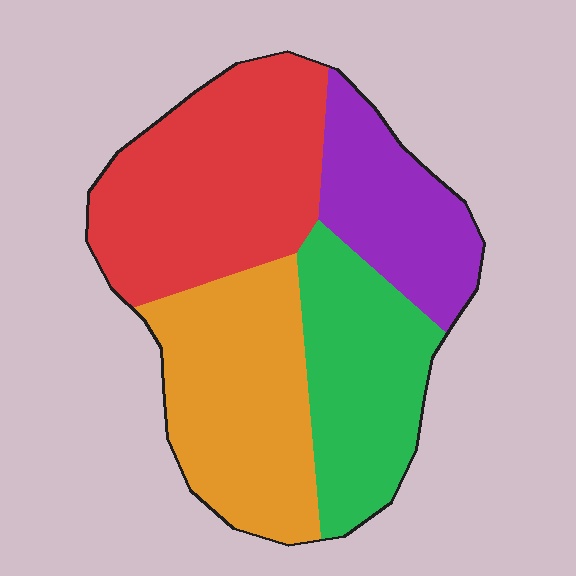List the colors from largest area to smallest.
From largest to smallest: red, orange, green, purple.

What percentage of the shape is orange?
Orange covers about 30% of the shape.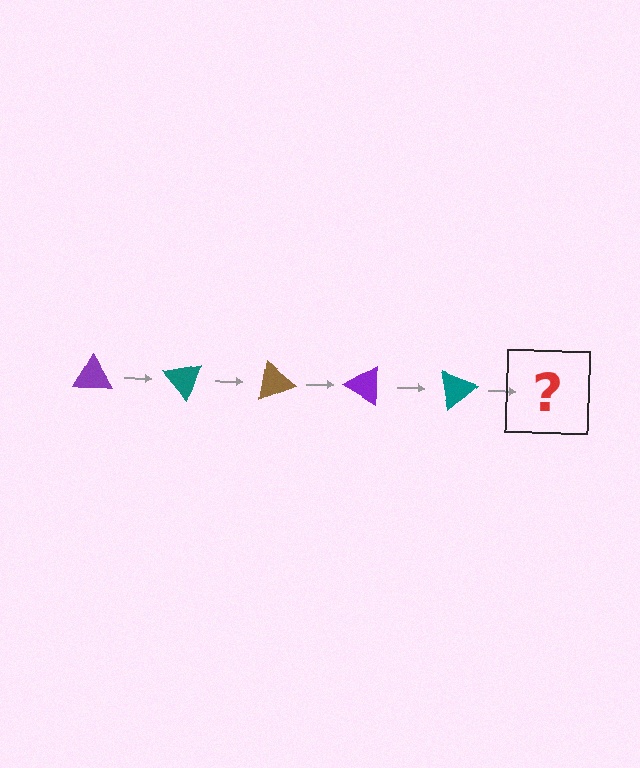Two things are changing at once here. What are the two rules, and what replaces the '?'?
The two rules are that it rotates 50 degrees each step and the color cycles through purple, teal, and brown. The '?' should be a brown triangle, rotated 250 degrees from the start.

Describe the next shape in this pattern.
It should be a brown triangle, rotated 250 degrees from the start.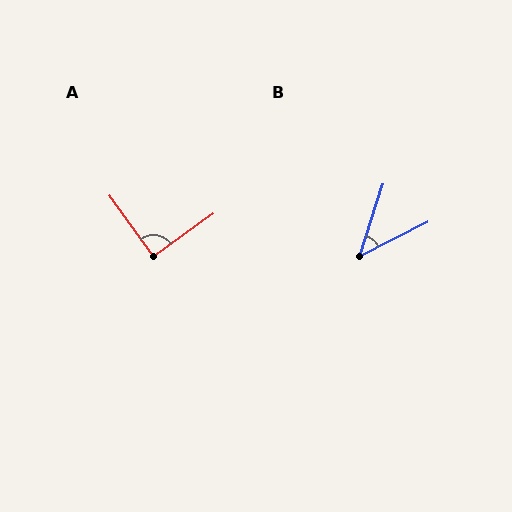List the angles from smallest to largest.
B (45°), A (90°).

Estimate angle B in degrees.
Approximately 45 degrees.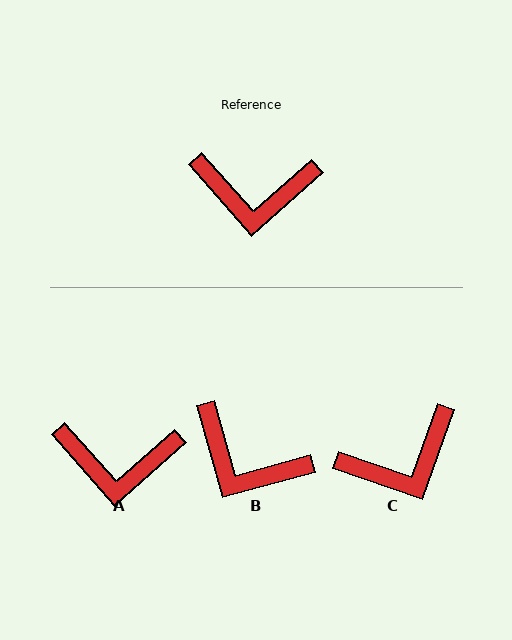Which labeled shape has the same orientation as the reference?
A.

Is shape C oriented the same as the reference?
No, it is off by about 29 degrees.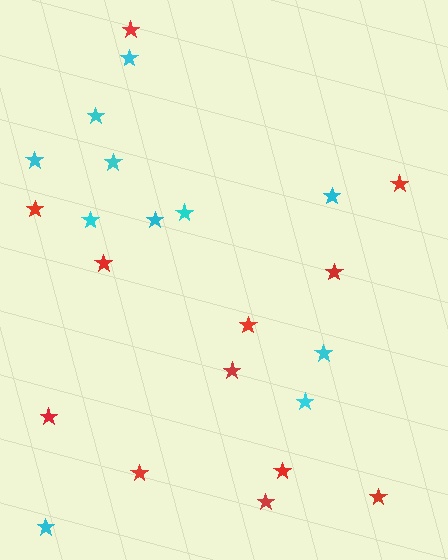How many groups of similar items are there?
There are 2 groups: one group of red stars (12) and one group of cyan stars (11).